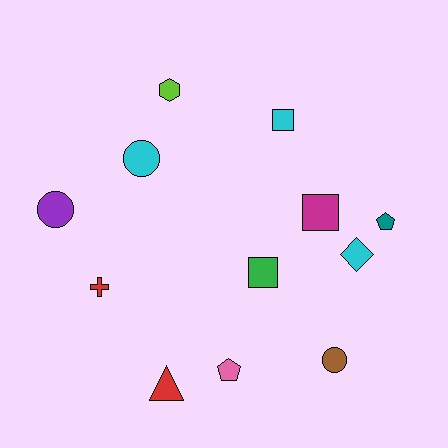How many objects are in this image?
There are 12 objects.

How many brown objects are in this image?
There is 1 brown object.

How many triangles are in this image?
There is 1 triangle.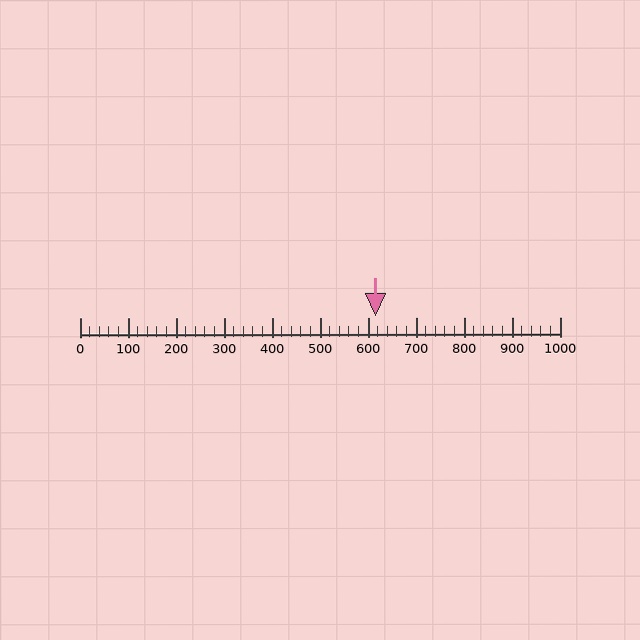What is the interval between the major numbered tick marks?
The major tick marks are spaced 100 units apart.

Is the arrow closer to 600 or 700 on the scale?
The arrow is closer to 600.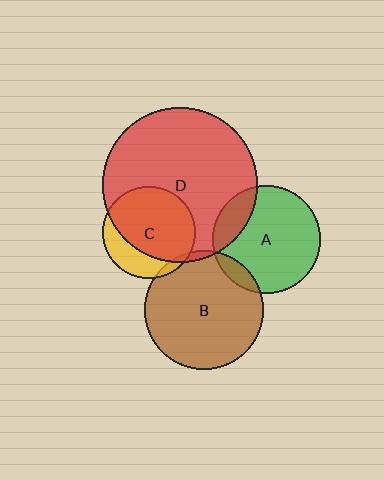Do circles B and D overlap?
Yes.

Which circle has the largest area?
Circle D (red).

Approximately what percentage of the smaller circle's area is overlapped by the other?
Approximately 5%.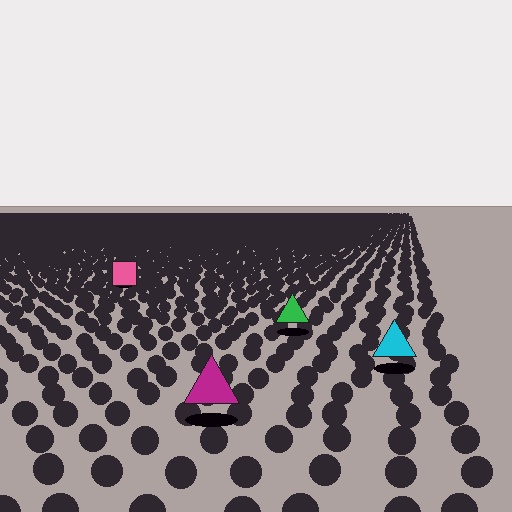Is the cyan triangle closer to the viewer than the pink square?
Yes. The cyan triangle is closer — you can tell from the texture gradient: the ground texture is coarser near it.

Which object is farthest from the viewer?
The pink square is farthest from the viewer. It appears smaller and the ground texture around it is denser.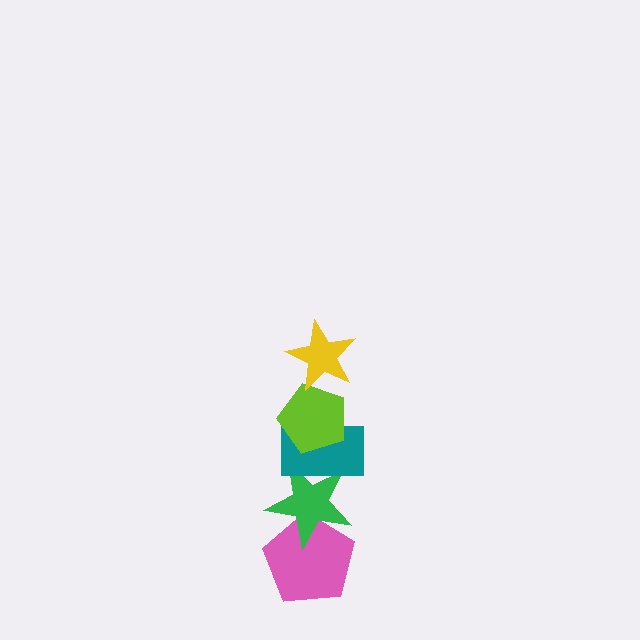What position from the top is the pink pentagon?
The pink pentagon is 5th from the top.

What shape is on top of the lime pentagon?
The yellow star is on top of the lime pentagon.